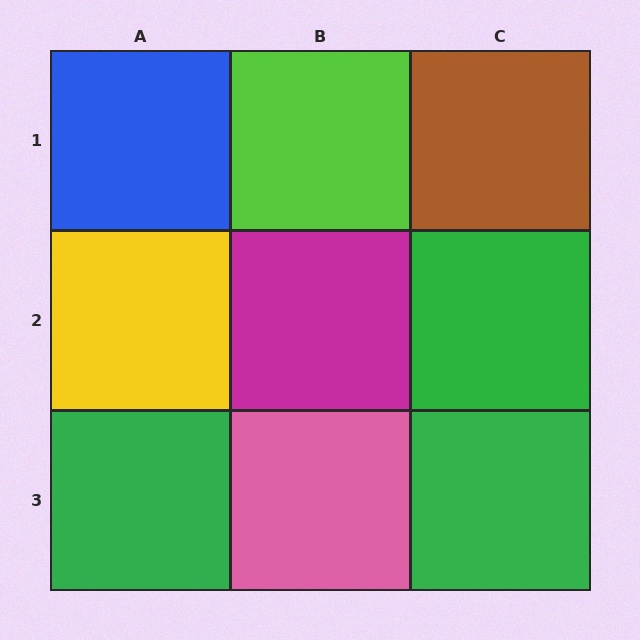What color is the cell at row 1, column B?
Lime.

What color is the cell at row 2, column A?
Yellow.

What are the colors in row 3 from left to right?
Green, pink, green.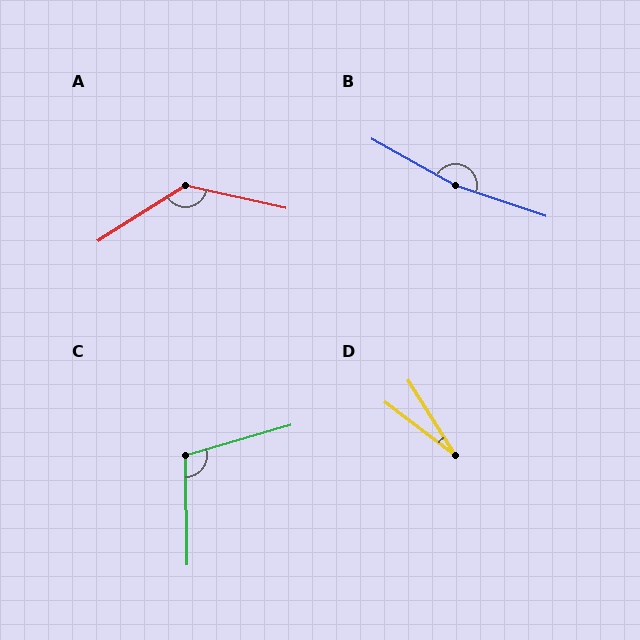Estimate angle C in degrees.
Approximately 106 degrees.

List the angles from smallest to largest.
D (21°), C (106°), A (135°), B (169°).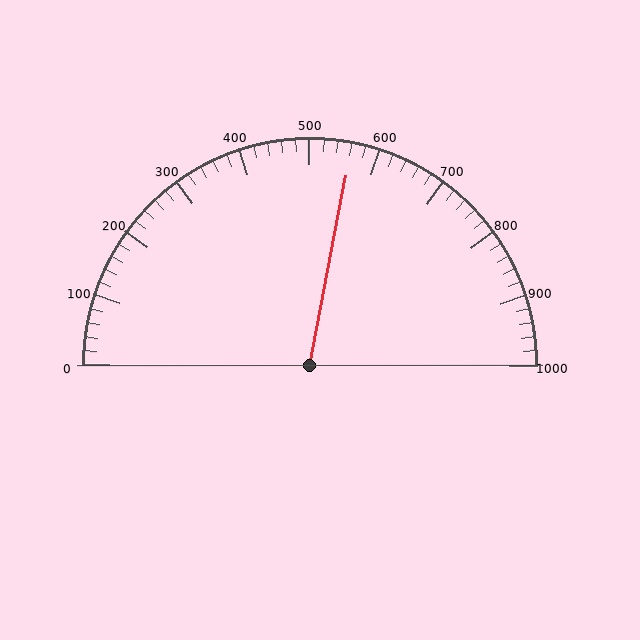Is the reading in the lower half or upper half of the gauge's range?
The reading is in the upper half of the range (0 to 1000).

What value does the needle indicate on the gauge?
The needle indicates approximately 560.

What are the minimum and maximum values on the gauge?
The gauge ranges from 0 to 1000.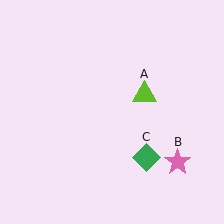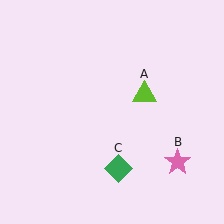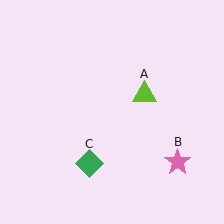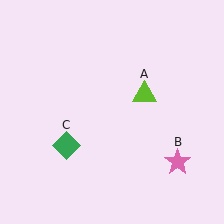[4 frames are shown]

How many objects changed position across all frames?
1 object changed position: green diamond (object C).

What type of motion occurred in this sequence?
The green diamond (object C) rotated clockwise around the center of the scene.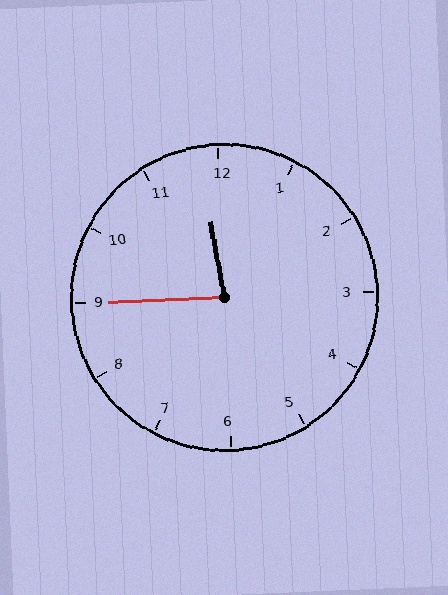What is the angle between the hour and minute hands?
Approximately 82 degrees.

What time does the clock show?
11:45.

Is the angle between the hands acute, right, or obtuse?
It is acute.